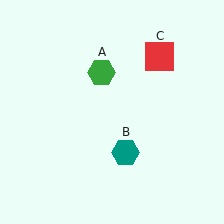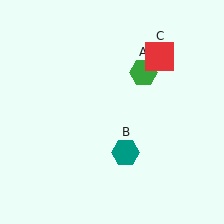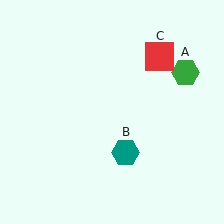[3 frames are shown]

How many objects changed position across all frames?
1 object changed position: green hexagon (object A).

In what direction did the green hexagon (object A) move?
The green hexagon (object A) moved right.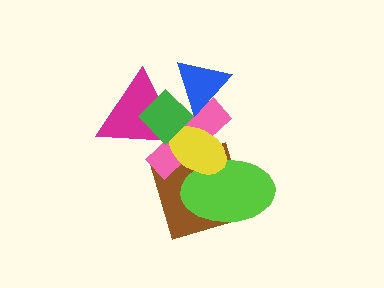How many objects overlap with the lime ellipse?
3 objects overlap with the lime ellipse.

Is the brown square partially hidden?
Yes, it is partially covered by another shape.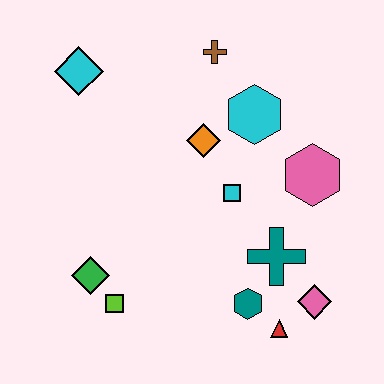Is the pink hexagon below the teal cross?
No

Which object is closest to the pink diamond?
The red triangle is closest to the pink diamond.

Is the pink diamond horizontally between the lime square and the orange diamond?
No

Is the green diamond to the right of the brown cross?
No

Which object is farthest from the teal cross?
The cyan diamond is farthest from the teal cross.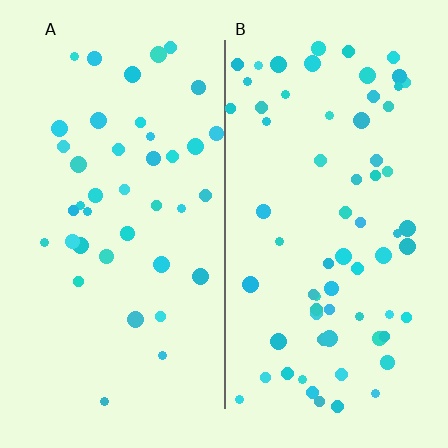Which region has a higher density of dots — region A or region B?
B (the right).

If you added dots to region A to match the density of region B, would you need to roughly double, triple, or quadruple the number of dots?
Approximately double.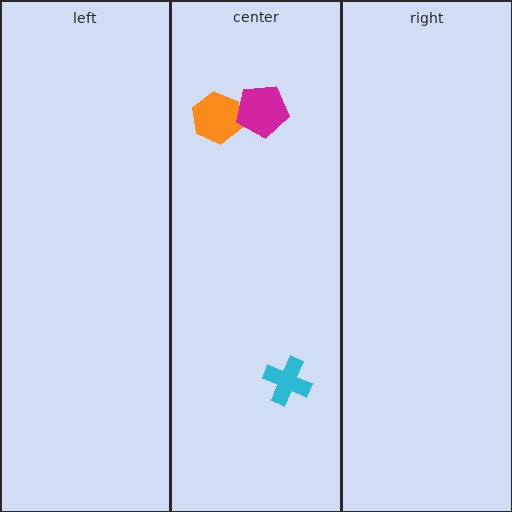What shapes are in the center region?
The orange hexagon, the magenta pentagon, the cyan cross.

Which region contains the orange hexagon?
The center region.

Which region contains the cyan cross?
The center region.